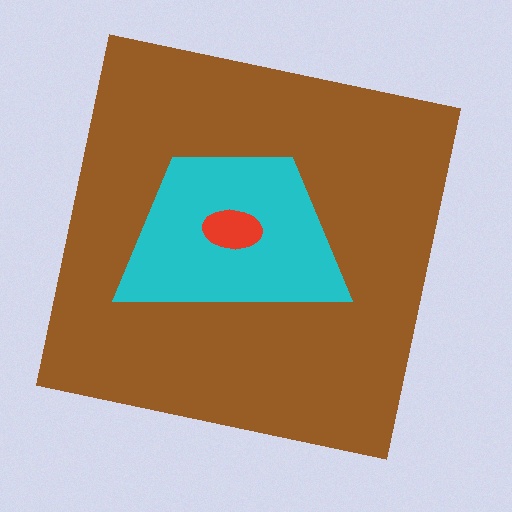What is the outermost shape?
The brown square.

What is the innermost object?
The red ellipse.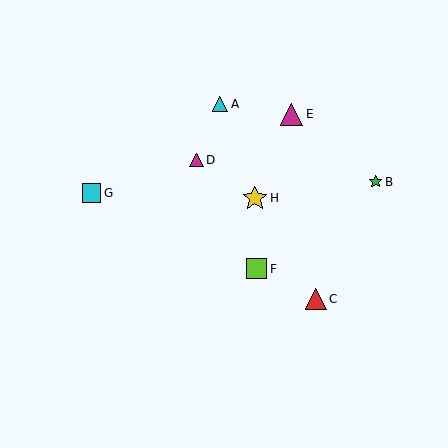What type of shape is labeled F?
Shape F is a lime square.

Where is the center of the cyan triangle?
The center of the cyan triangle is at (220, 104).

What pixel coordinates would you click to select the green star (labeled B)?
Click at (375, 182) to select the green star B.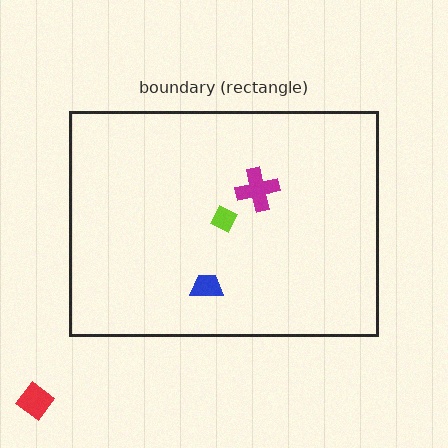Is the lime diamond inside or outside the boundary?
Inside.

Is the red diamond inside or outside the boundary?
Outside.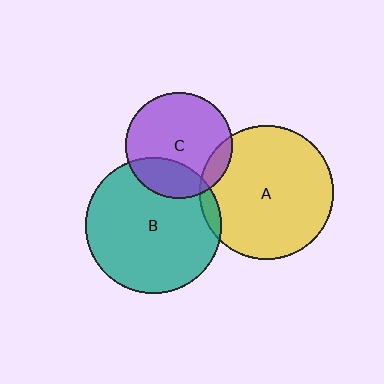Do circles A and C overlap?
Yes.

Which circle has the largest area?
Circle B (teal).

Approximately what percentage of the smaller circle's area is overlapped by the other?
Approximately 10%.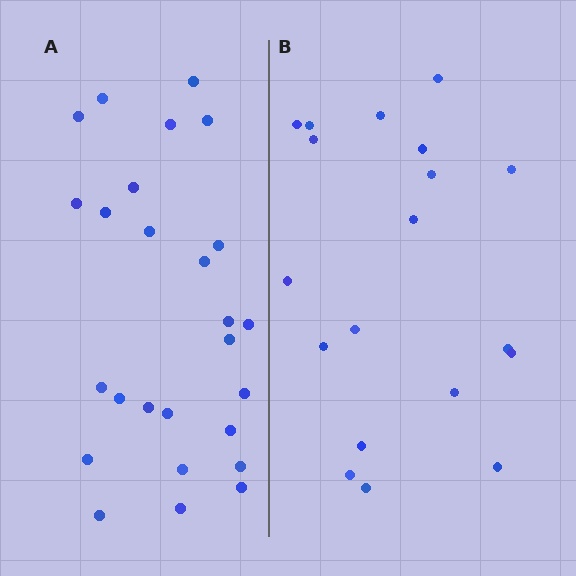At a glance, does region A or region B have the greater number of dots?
Region A (the left region) has more dots.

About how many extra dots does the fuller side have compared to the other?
Region A has roughly 8 or so more dots than region B.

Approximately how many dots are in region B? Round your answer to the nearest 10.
About 20 dots. (The exact count is 19, which rounds to 20.)